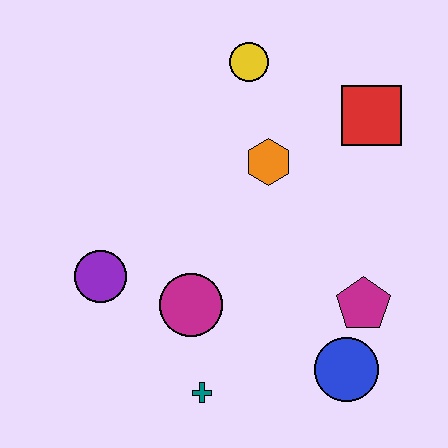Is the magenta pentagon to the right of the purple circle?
Yes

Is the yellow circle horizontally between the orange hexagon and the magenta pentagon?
No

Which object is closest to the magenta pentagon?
The blue circle is closest to the magenta pentagon.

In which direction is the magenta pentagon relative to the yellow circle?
The magenta pentagon is below the yellow circle.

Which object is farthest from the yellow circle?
The teal cross is farthest from the yellow circle.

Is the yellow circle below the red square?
No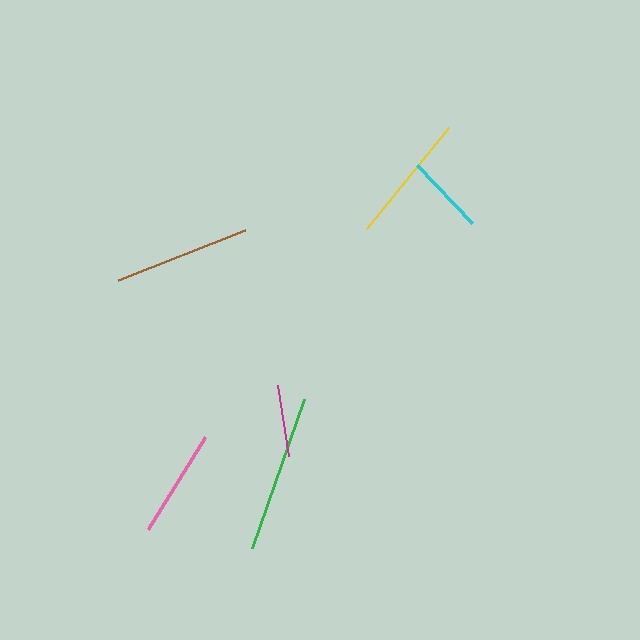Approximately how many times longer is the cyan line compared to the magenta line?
The cyan line is approximately 1.1 times the length of the magenta line.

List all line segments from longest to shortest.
From longest to shortest: green, brown, yellow, pink, cyan, magenta.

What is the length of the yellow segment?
The yellow segment is approximately 130 pixels long.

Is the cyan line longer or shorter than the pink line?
The pink line is longer than the cyan line.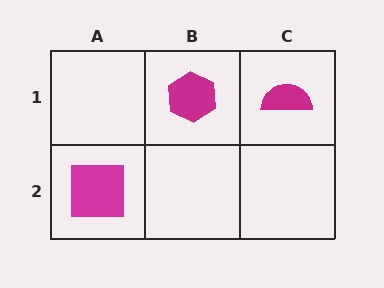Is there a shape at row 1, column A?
No, that cell is empty.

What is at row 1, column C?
A magenta semicircle.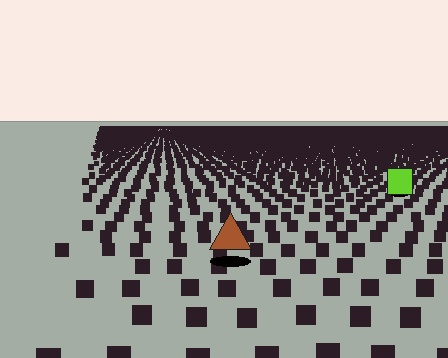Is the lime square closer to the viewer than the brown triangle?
No. The brown triangle is closer — you can tell from the texture gradient: the ground texture is coarser near it.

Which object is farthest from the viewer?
The lime square is farthest from the viewer. It appears smaller and the ground texture around it is denser.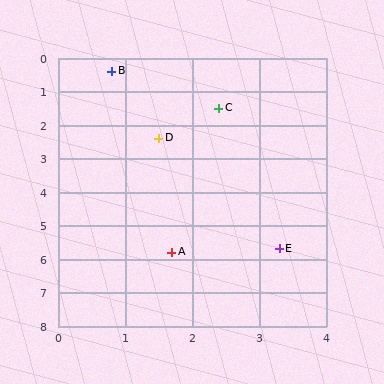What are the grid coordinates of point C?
Point C is at approximately (2.4, 1.5).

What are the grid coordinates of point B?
Point B is at approximately (0.8, 0.4).